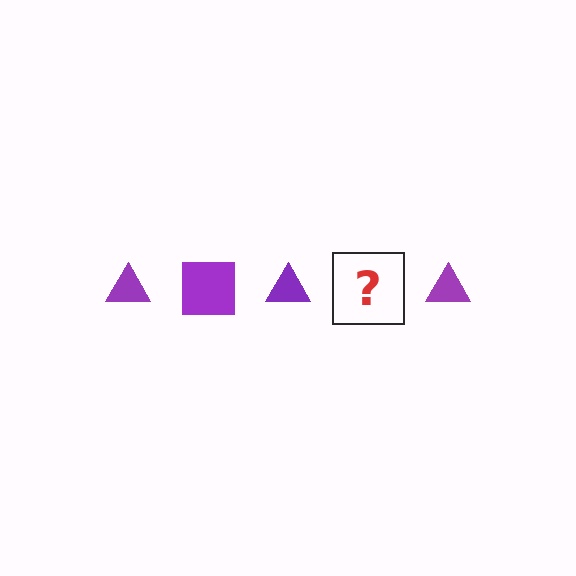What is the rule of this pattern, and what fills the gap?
The rule is that the pattern cycles through triangle, square shapes in purple. The gap should be filled with a purple square.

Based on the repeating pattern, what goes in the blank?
The blank should be a purple square.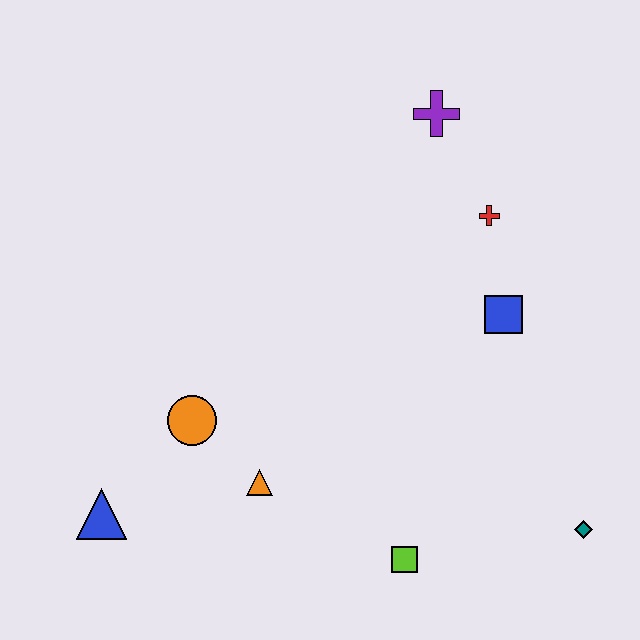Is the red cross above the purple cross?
No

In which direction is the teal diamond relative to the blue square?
The teal diamond is below the blue square.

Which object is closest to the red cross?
The blue square is closest to the red cross.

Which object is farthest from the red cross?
The blue triangle is farthest from the red cross.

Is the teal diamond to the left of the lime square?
No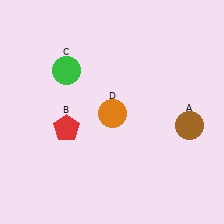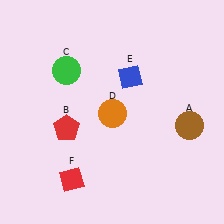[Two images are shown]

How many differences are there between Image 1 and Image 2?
There are 2 differences between the two images.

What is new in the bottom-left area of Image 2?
A red diamond (F) was added in the bottom-left area of Image 2.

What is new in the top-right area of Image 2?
A blue diamond (E) was added in the top-right area of Image 2.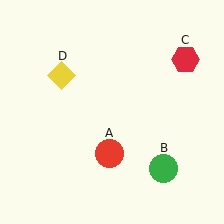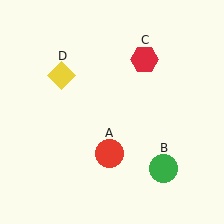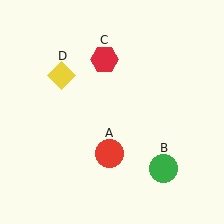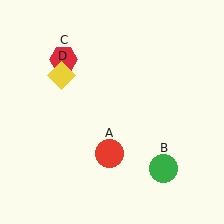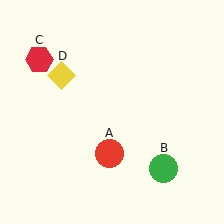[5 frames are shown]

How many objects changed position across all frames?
1 object changed position: red hexagon (object C).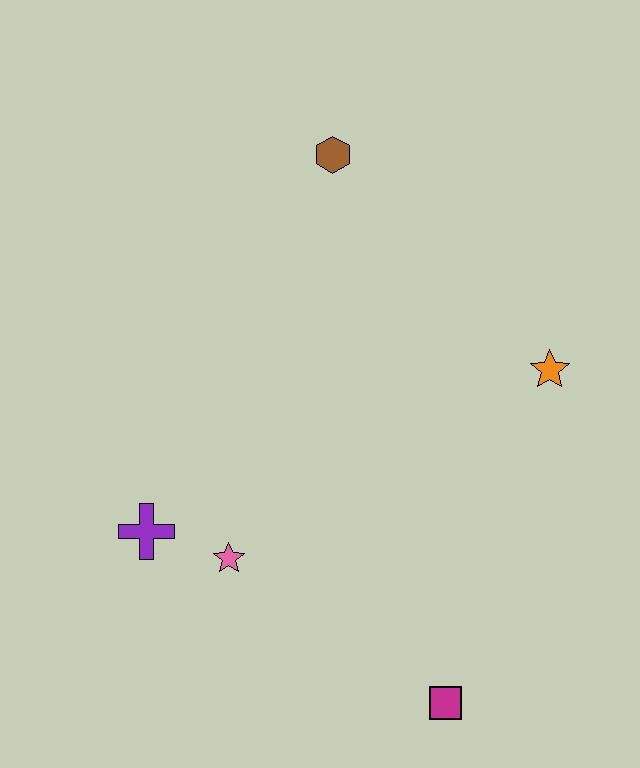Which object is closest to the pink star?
The purple cross is closest to the pink star.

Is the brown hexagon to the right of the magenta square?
No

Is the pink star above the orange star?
No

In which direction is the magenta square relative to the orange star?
The magenta square is below the orange star.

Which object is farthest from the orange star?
The purple cross is farthest from the orange star.